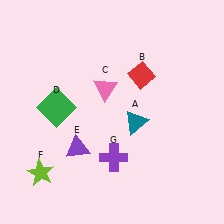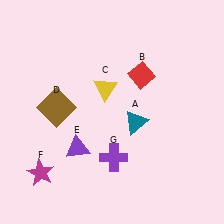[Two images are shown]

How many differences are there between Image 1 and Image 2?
There are 3 differences between the two images.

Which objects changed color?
C changed from pink to yellow. D changed from green to brown. F changed from lime to magenta.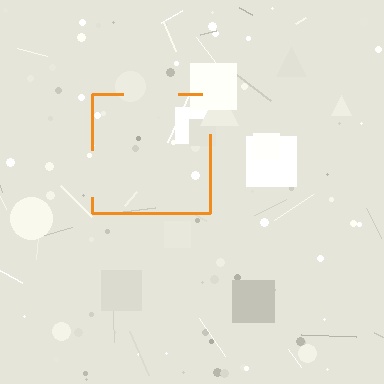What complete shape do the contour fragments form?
The contour fragments form a square.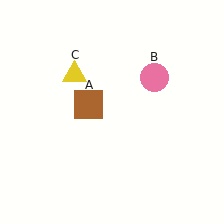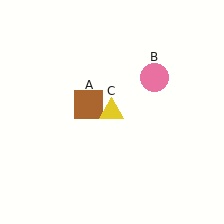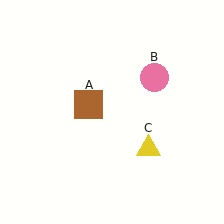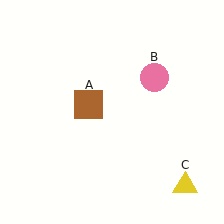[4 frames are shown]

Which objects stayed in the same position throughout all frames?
Brown square (object A) and pink circle (object B) remained stationary.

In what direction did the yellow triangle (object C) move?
The yellow triangle (object C) moved down and to the right.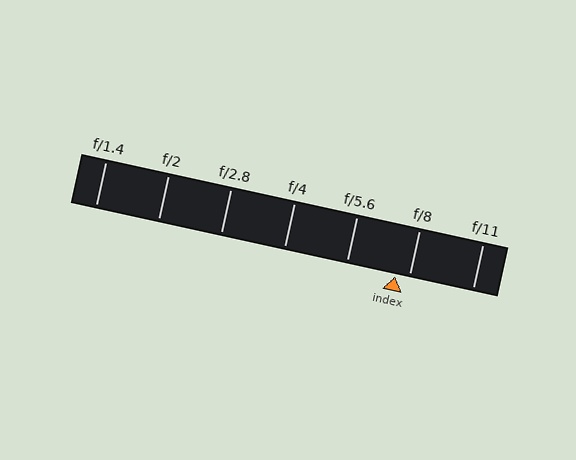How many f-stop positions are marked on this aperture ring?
There are 7 f-stop positions marked.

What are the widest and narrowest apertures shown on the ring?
The widest aperture shown is f/1.4 and the narrowest is f/11.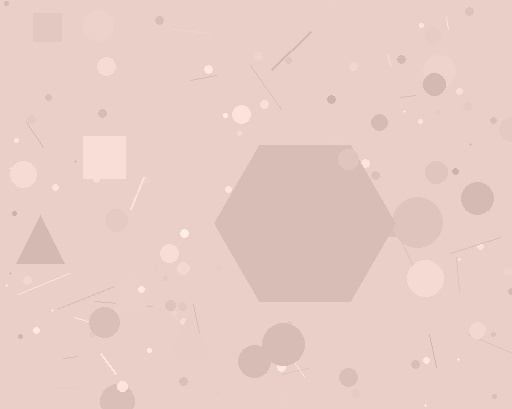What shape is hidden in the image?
A hexagon is hidden in the image.